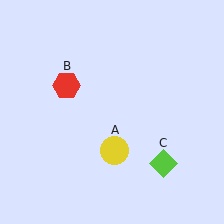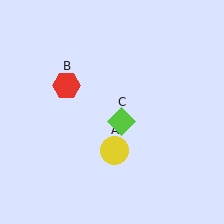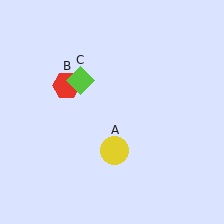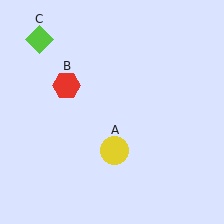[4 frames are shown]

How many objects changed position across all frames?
1 object changed position: lime diamond (object C).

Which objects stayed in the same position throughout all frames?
Yellow circle (object A) and red hexagon (object B) remained stationary.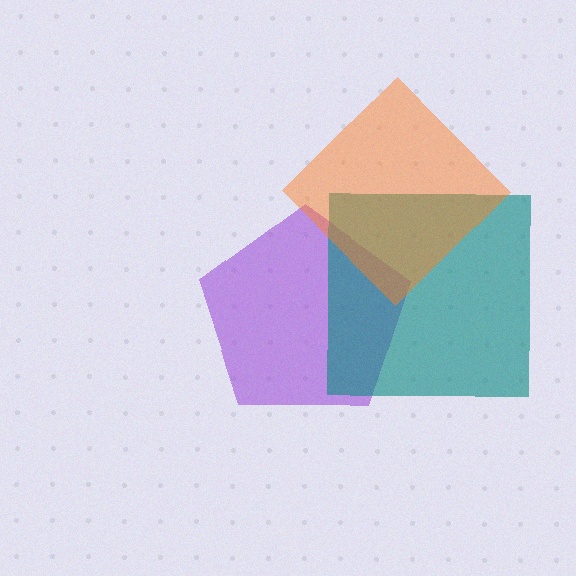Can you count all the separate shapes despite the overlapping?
Yes, there are 3 separate shapes.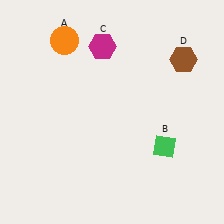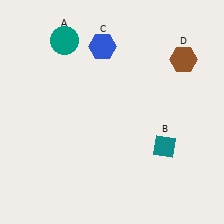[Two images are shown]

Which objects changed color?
A changed from orange to teal. B changed from green to teal. C changed from magenta to blue.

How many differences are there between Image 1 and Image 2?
There are 3 differences between the two images.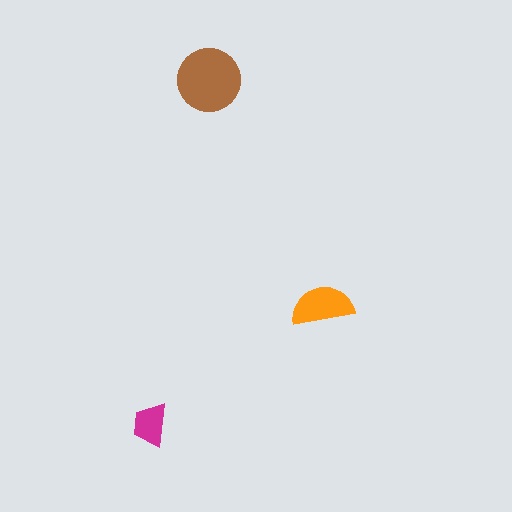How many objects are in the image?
There are 3 objects in the image.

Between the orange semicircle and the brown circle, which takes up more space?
The brown circle.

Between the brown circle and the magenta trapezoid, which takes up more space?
The brown circle.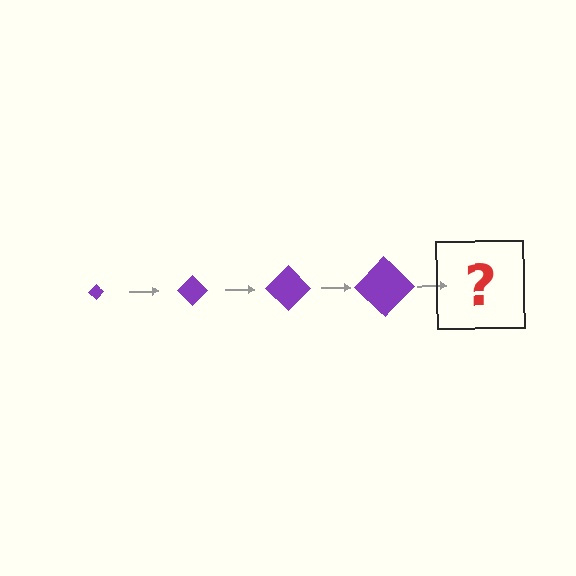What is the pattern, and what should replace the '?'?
The pattern is that the diamond gets progressively larger each step. The '?' should be a purple diamond, larger than the previous one.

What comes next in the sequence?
The next element should be a purple diamond, larger than the previous one.